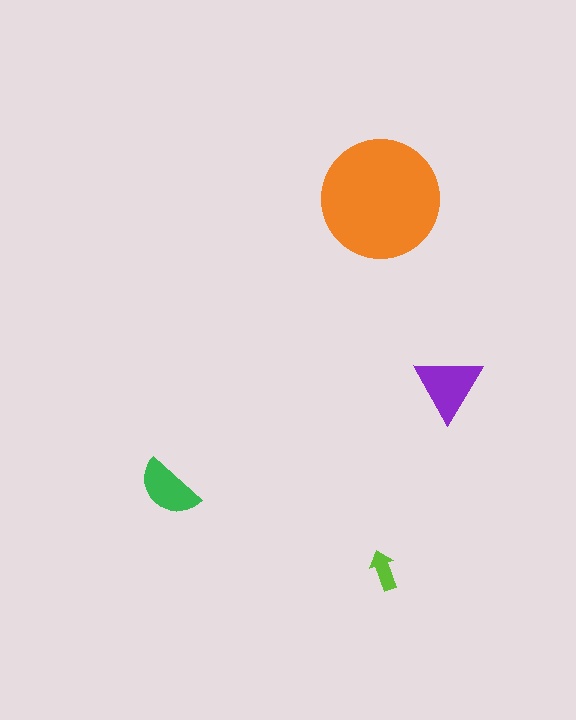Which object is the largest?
The orange circle.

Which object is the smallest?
The lime arrow.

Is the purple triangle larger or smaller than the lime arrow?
Larger.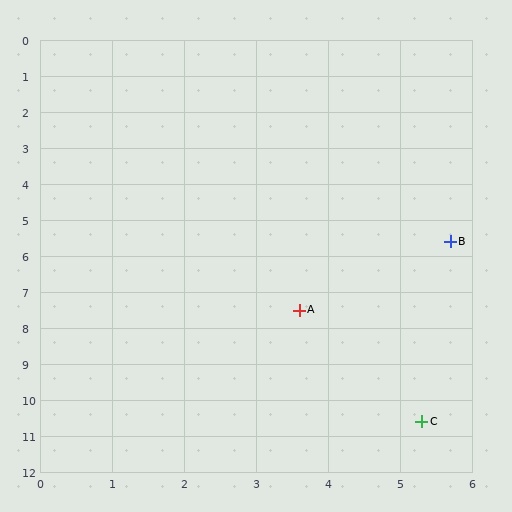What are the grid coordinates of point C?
Point C is at approximately (5.3, 10.6).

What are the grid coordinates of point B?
Point B is at approximately (5.7, 5.6).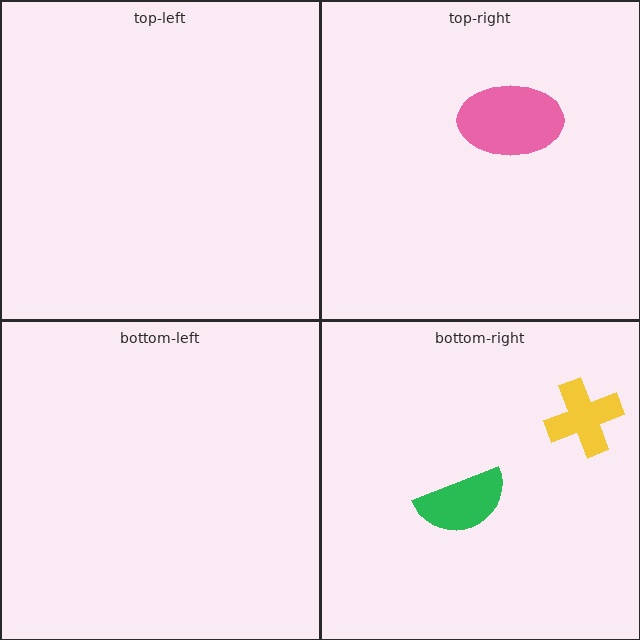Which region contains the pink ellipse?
The top-right region.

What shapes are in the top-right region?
The pink ellipse.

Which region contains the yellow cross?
The bottom-right region.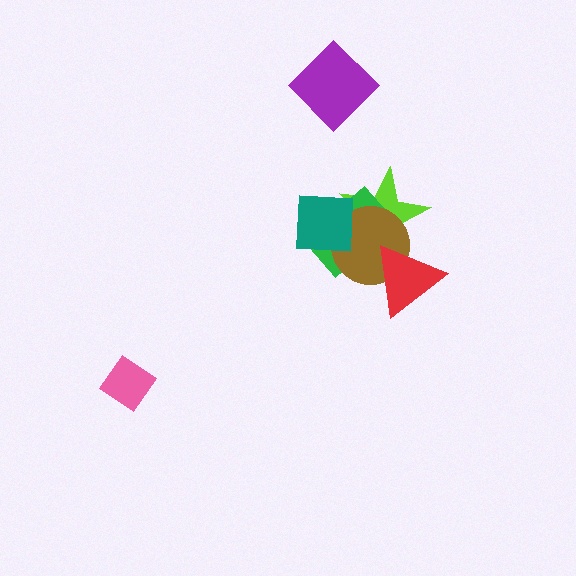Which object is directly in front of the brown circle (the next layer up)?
The teal square is directly in front of the brown circle.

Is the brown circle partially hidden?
Yes, it is partially covered by another shape.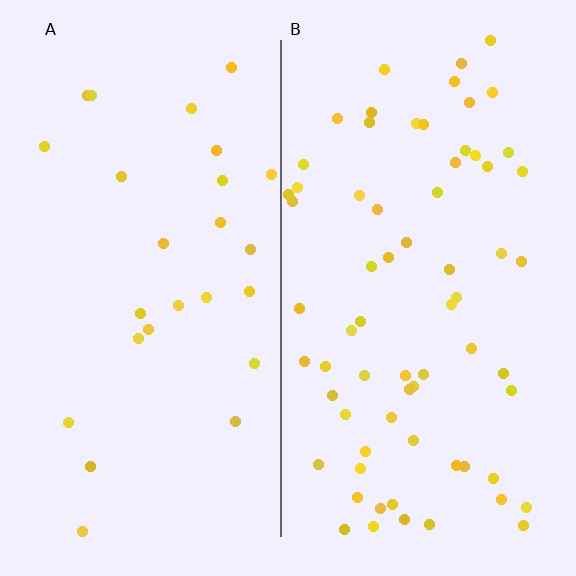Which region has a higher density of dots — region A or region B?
B (the right).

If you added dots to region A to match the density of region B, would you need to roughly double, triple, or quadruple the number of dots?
Approximately triple.